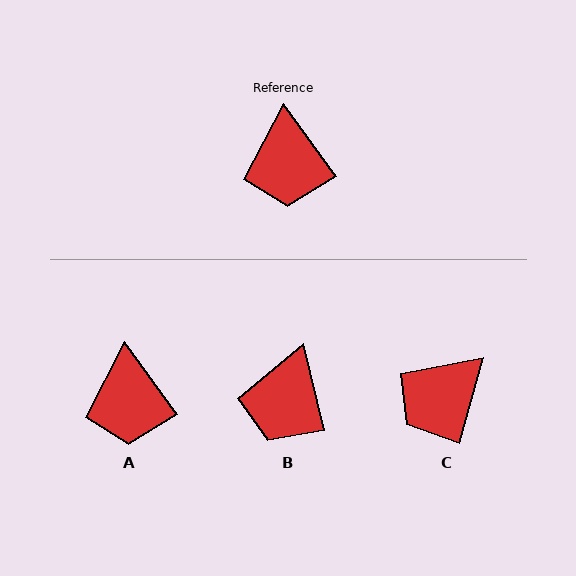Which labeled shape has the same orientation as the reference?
A.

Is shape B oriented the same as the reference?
No, it is off by about 22 degrees.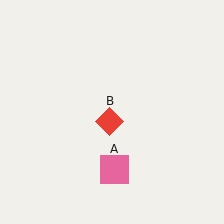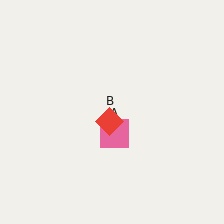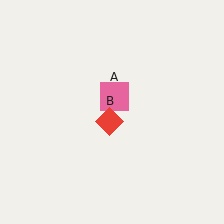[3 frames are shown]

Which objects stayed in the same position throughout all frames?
Red diamond (object B) remained stationary.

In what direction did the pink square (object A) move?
The pink square (object A) moved up.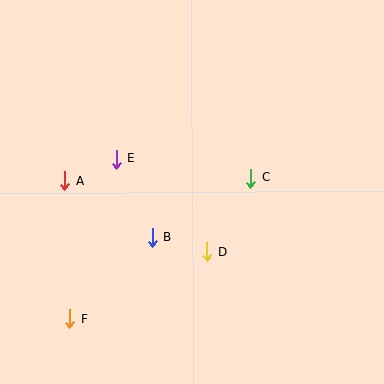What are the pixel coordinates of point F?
Point F is at (70, 319).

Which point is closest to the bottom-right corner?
Point D is closest to the bottom-right corner.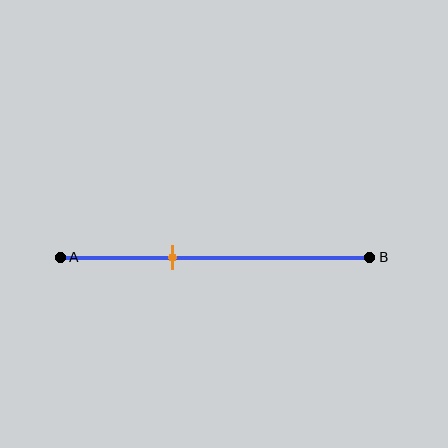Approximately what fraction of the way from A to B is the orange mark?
The orange mark is approximately 35% of the way from A to B.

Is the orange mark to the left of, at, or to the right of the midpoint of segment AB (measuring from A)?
The orange mark is to the left of the midpoint of segment AB.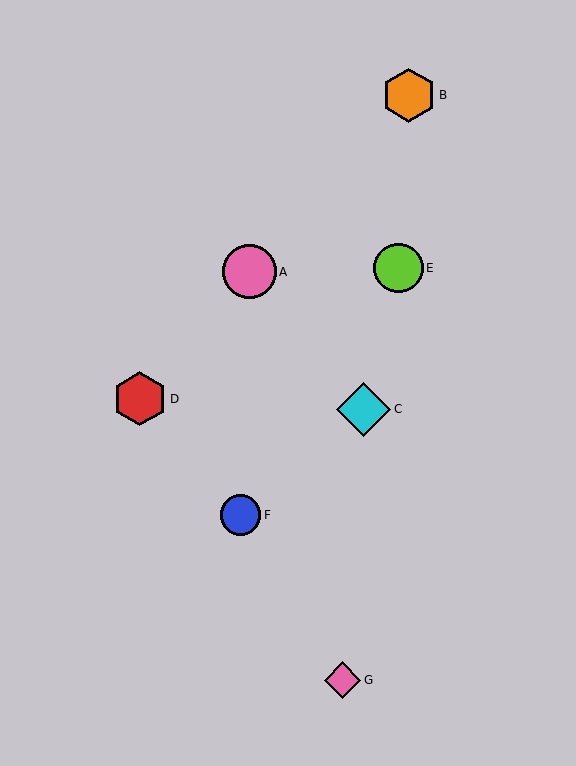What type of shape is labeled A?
Shape A is a pink circle.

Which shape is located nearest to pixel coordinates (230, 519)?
The blue circle (labeled F) at (240, 515) is nearest to that location.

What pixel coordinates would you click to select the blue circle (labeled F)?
Click at (240, 515) to select the blue circle F.